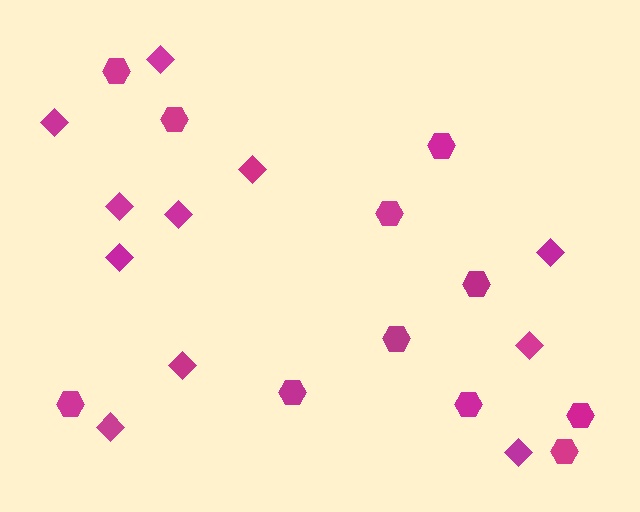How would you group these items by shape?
There are 2 groups: one group of hexagons (11) and one group of diamonds (11).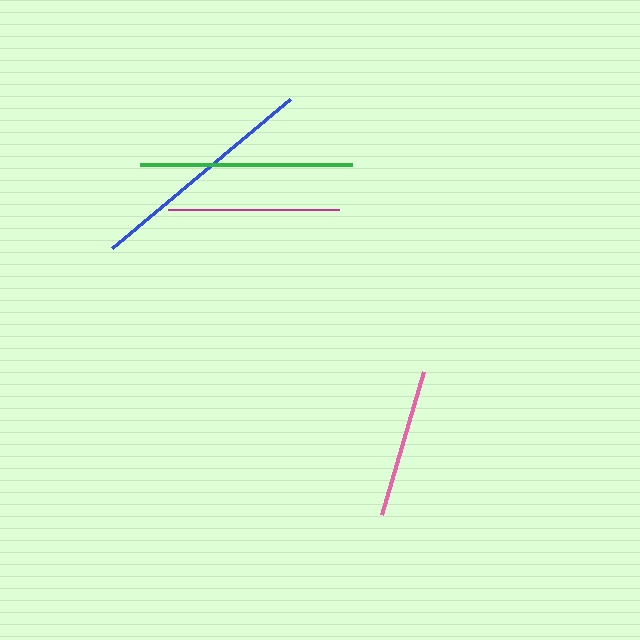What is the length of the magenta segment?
The magenta segment is approximately 171 pixels long.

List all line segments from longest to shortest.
From longest to shortest: blue, green, magenta, pink.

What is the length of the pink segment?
The pink segment is approximately 149 pixels long.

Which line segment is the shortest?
The pink line is the shortest at approximately 149 pixels.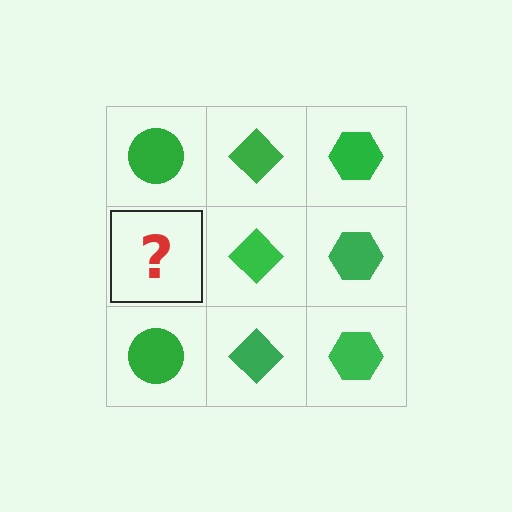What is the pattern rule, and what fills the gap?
The rule is that each column has a consistent shape. The gap should be filled with a green circle.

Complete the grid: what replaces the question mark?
The question mark should be replaced with a green circle.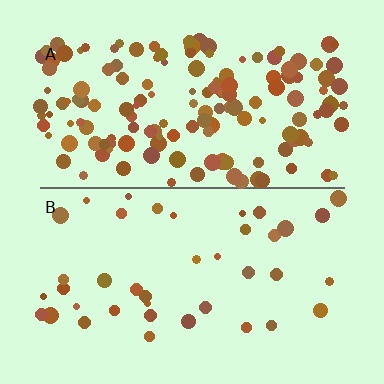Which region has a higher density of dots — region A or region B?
A (the top).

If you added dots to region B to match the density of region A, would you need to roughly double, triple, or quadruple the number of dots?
Approximately quadruple.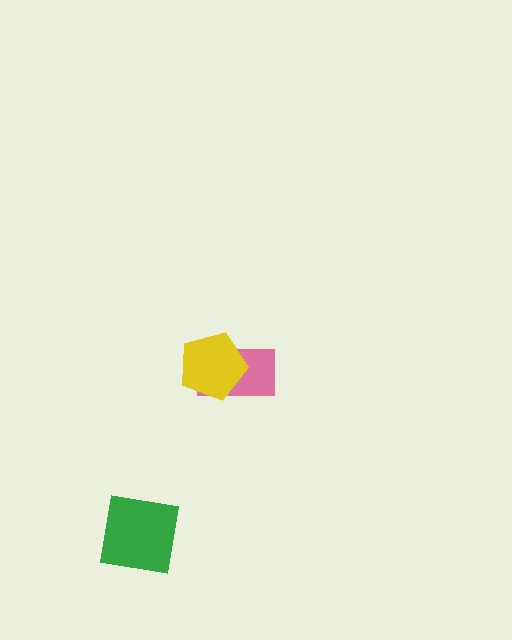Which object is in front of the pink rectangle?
The yellow pentagon is in front of the pink rectangle.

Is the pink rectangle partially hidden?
Yes, it is partially covered by another shape.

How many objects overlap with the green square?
0 objects overlap with the green square.